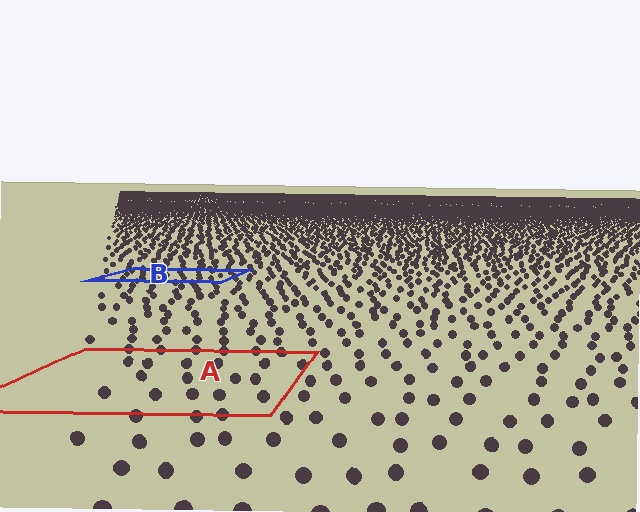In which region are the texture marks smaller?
The texture marks are smaller in region B, because it is farther away.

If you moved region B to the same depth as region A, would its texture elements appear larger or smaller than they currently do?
They would appear larger. At a closer depth, the same texture elements are projected at a bigger on-screen size.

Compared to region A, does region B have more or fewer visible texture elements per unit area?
Region B has more texture elements per unit area — they are packed more densely because it is farther away.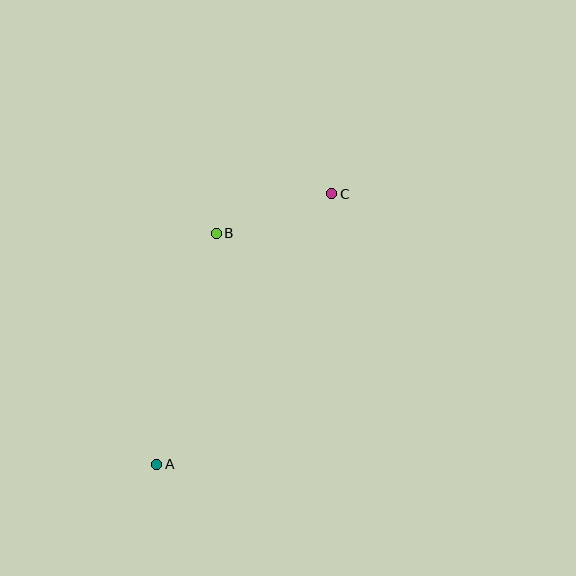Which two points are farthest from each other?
Points A and C are farthest from each other.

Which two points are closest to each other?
Points B and C are closest to each other.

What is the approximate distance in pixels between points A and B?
The distance between A and B is approximately 238 pixels.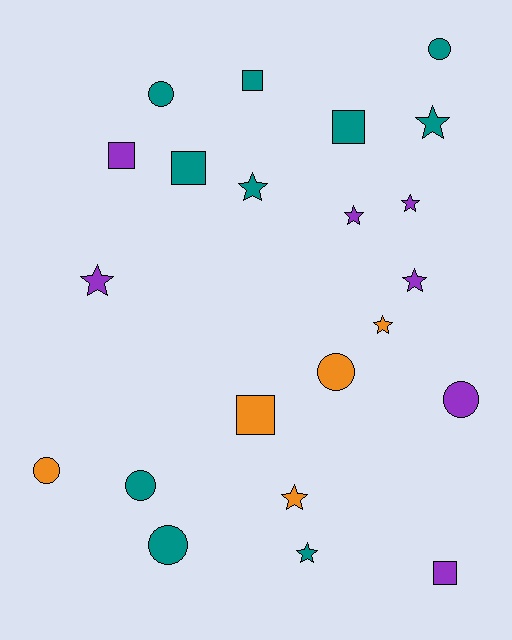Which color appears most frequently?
Teal, with 10 objects.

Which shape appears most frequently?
Star, with 9 objects.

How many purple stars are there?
There are 4 purple stars.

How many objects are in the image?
There are 22 objects.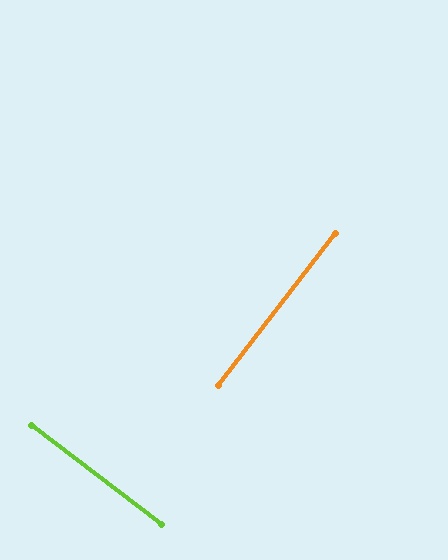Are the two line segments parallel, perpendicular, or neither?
Perpendicular — they meet at approximately 90°.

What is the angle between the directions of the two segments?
Approximately 90 degrees.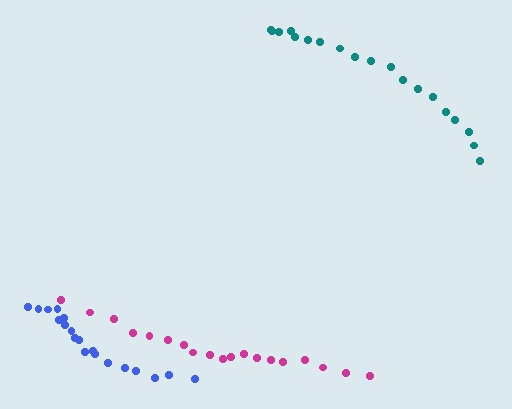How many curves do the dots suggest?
There are 3 distinct paths.